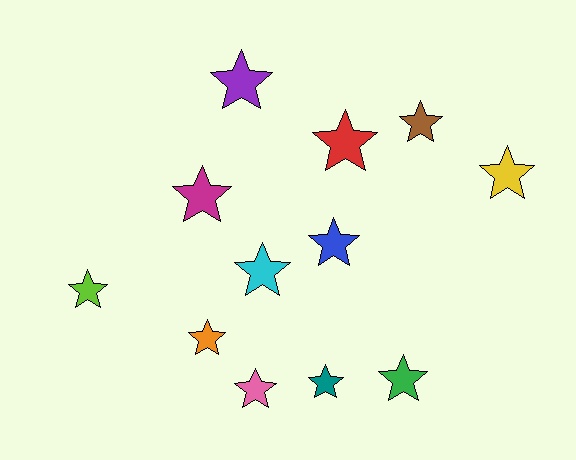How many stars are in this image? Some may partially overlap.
There are 12 stars.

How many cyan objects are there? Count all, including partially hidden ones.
There is 1 cyan object.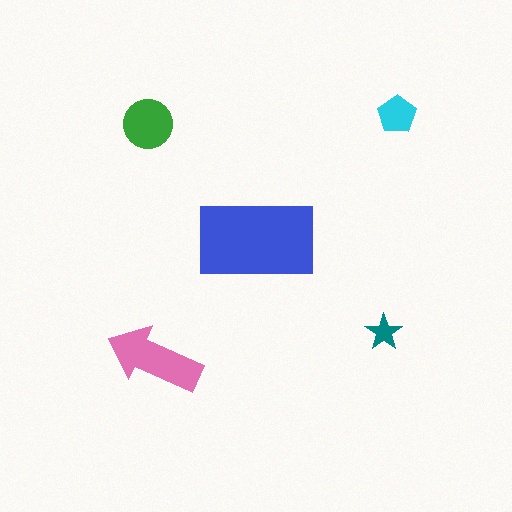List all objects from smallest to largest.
The teal star, the cyan pentagon, the green circle, the pink arrow, the blue rectangle.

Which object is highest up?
The cyan pentagon is topmost.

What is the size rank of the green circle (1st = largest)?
3rd.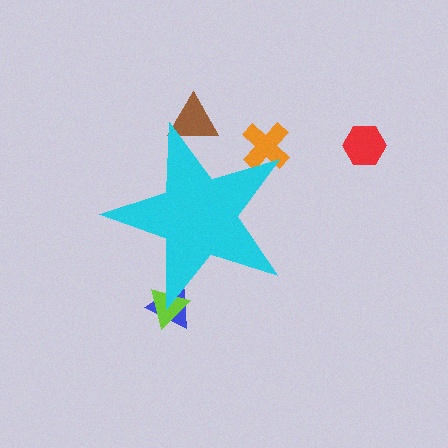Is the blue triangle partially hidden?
Yes, the blue triangle is partially hidden behind the cyan star.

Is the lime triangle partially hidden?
Yes, the lime triangle is partially hidden behind the cyan star.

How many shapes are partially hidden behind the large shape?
4 shapes are partially hidden.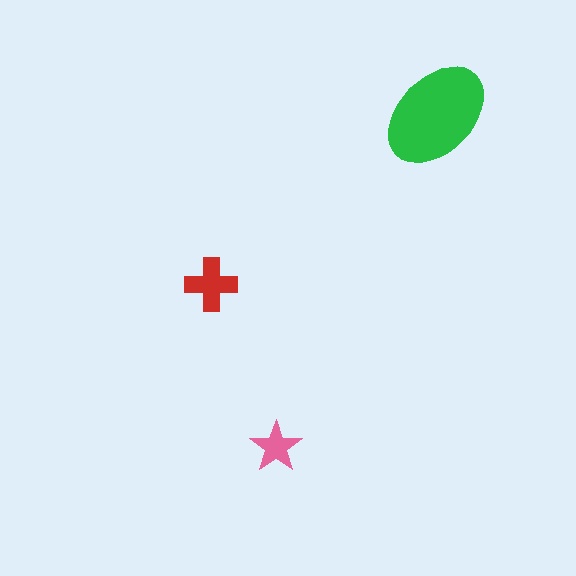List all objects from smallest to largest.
The pink star, the red cross, the green ellipse.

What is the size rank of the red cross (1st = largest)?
2nd.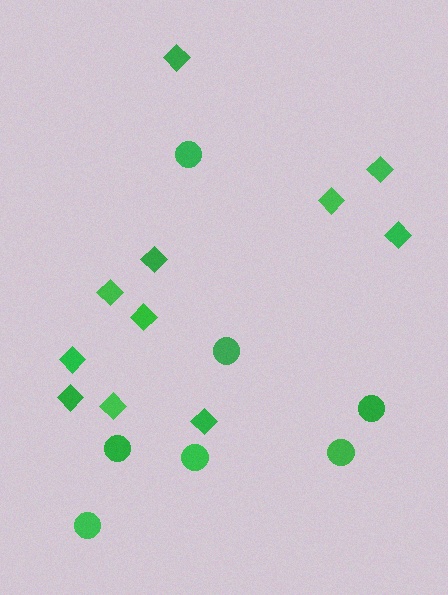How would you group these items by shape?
There are 2 groups: one group of diamonds (11) and one group of circles (7).